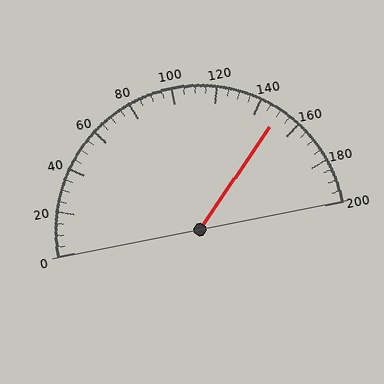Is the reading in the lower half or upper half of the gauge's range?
The reading is in the upper half of the range (0 to 200).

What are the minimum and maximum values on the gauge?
The gauge ranges from 0 to 200.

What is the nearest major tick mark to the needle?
The nearest major tick mark is 160.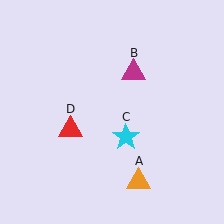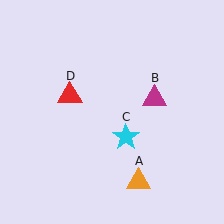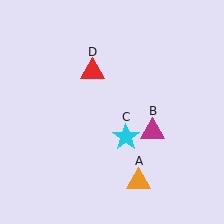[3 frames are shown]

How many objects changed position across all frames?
2 objects changed position: magenta triangle (object B), red triangle (object D).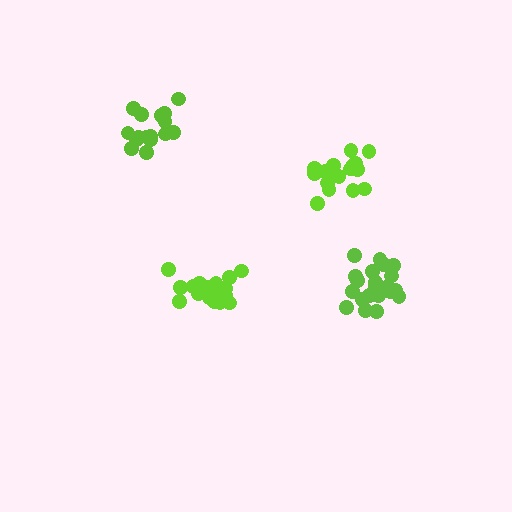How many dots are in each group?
Group 1: 18 dots, Group 2: 21 dots, Group 3: 16 dots, Group 4: 17 dots (72 total).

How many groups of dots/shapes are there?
There are 4 groups.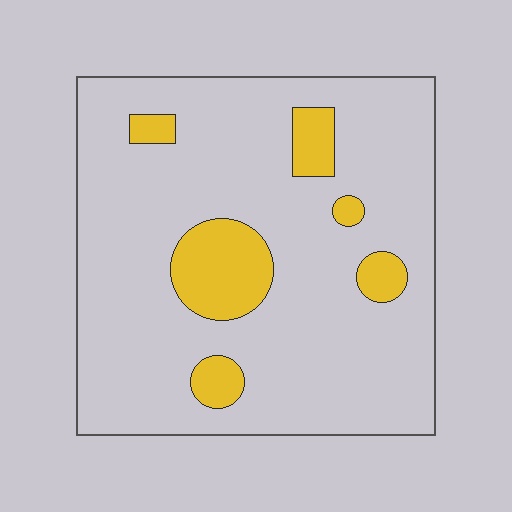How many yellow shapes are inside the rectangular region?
6.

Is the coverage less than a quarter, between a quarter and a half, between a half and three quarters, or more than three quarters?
Less than a quarter.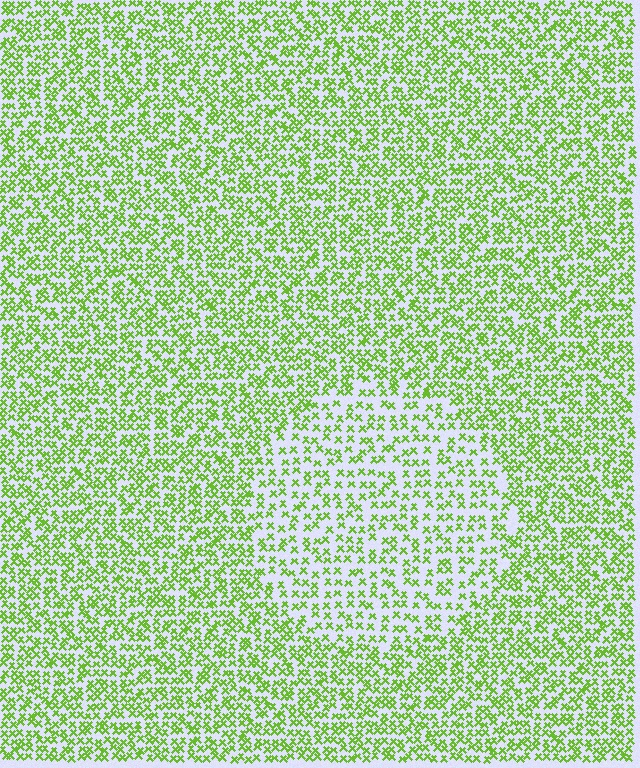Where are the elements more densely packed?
The elements are more densely packed outside the circle boundary.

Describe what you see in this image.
The image contains small lime elements arranged at two different densities. A circle-shaped region is visible where the elements are less densely packed than the surrounding area.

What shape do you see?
I see a circle.